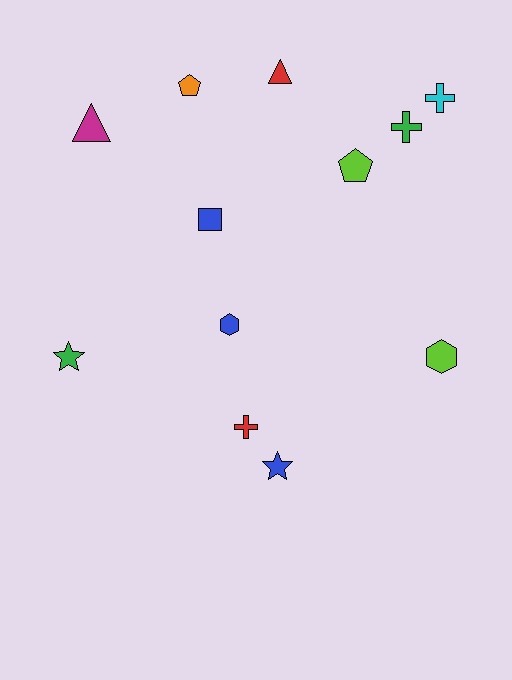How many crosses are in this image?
There are 3 crosses.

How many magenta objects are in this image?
There is 1 magenta object.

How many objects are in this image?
There are 12 objects.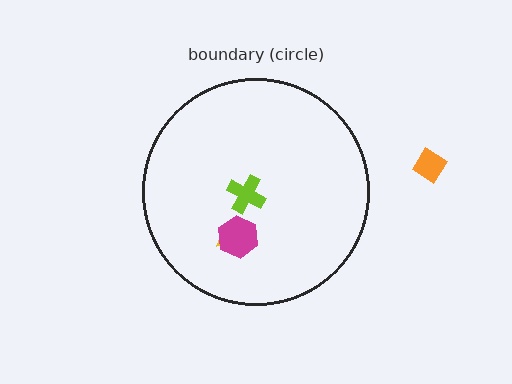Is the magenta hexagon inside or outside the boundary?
Inside.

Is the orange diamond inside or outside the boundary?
Outside.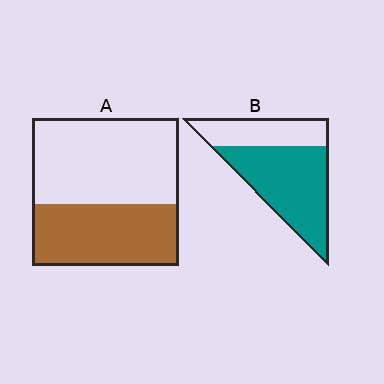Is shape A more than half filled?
No.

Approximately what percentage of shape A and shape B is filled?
A is approximately 40% and B is approximately 65%.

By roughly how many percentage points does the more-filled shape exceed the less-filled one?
By roughly 25 percentage points (B over A).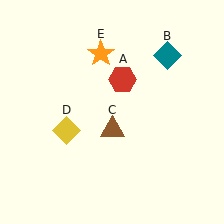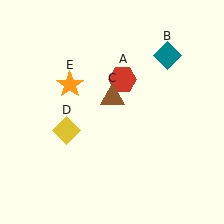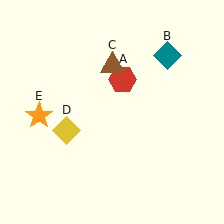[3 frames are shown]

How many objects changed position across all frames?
2 objects changed position: brown triangle (object C), orange star (object E).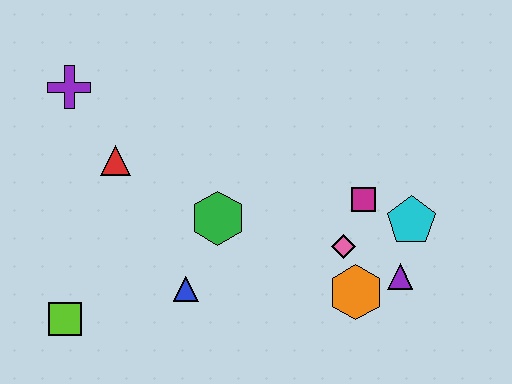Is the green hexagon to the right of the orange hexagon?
No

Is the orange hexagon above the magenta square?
No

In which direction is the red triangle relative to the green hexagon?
The red triangle is to the left of the green hexagon.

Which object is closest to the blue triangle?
The green hexagon is closest to the blue triangle.